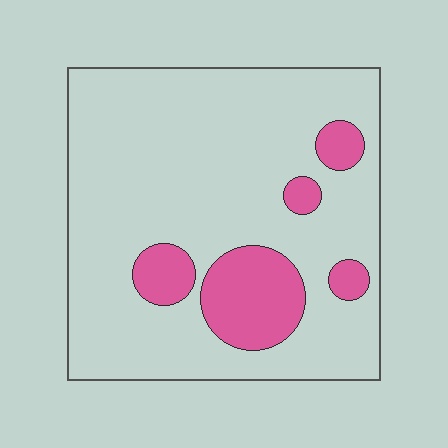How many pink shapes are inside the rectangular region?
5.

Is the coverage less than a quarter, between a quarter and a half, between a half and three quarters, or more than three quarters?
Less than a quarter.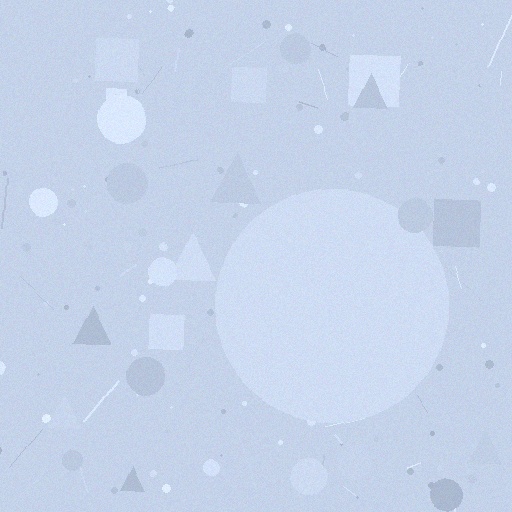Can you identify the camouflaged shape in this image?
The camouflaged shape is a circle.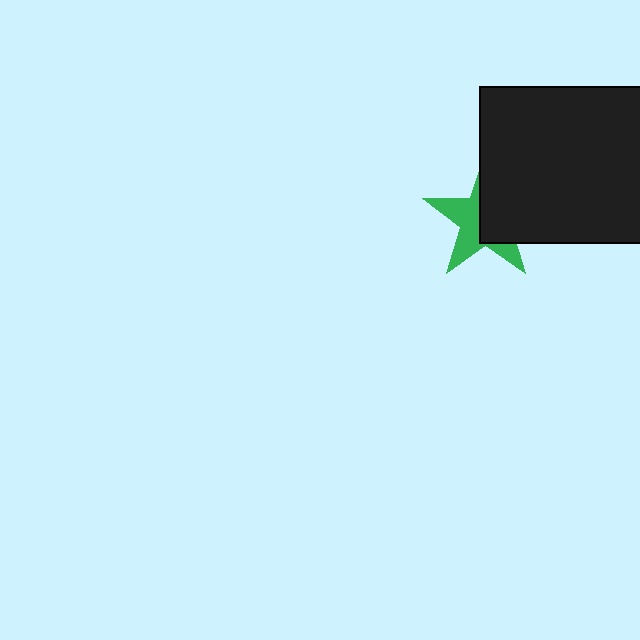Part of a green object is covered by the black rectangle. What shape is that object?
It is a star.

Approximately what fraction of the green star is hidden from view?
Roughly 50% of the green star is hidden behind the black rectangle.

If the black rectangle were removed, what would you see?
You would see the complete green star.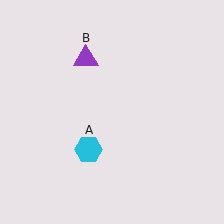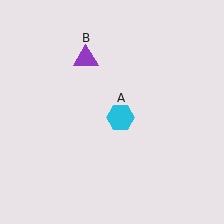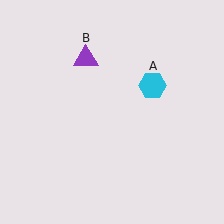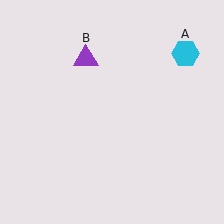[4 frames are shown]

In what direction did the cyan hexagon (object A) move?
The cyan hexagon (object A) moved up and to the right.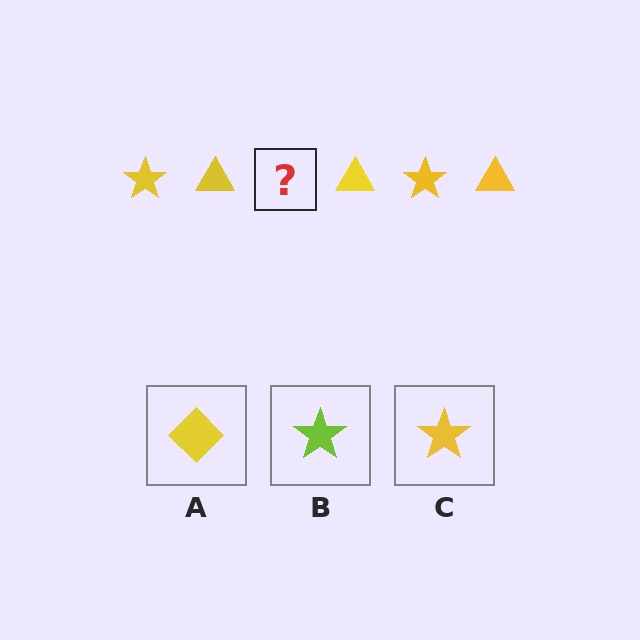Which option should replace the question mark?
Option C.